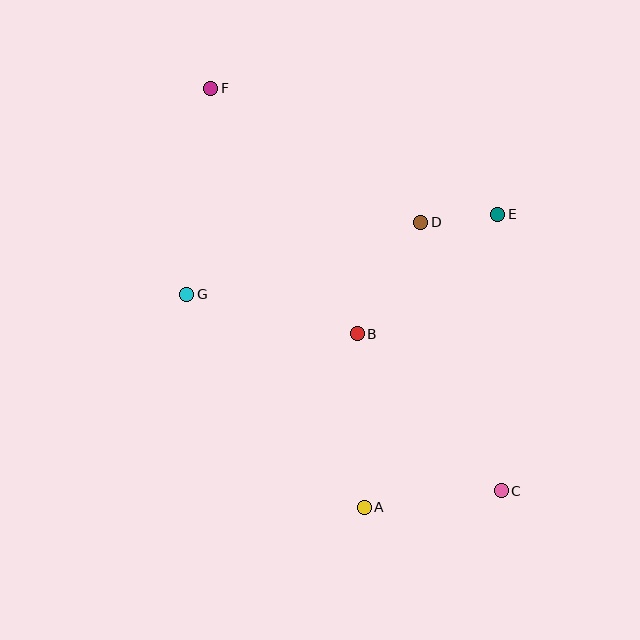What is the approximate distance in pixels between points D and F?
The distance between D and F is approximately 249 pixels.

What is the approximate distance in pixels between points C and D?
The distance between C and D is approximately 280 pixels.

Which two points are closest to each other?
Points D and E are closest to each other.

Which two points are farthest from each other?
Points C and F are farthest from each other.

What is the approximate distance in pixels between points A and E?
The distance between A and E is approximately 322 pixels.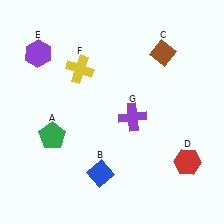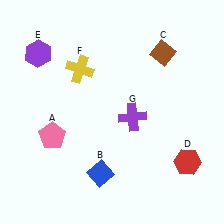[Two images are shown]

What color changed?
The pentagon (A) changed from green in Image 1 to pink in Image 2.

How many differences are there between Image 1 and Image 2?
There is 1 difference between the two images.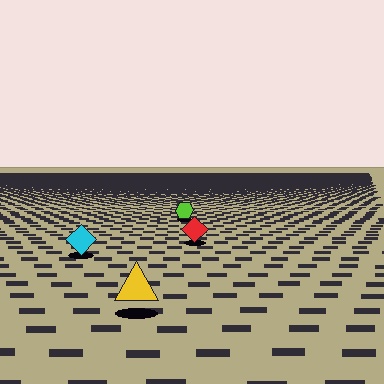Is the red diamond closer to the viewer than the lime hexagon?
Yes. The red diamond is closer — you can tell from the texture gradient: the ground texture is coarser near it.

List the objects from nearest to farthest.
From nearest to farthest: the yellow triangle, the cyan diamond, the red diamond, the lime hexagon.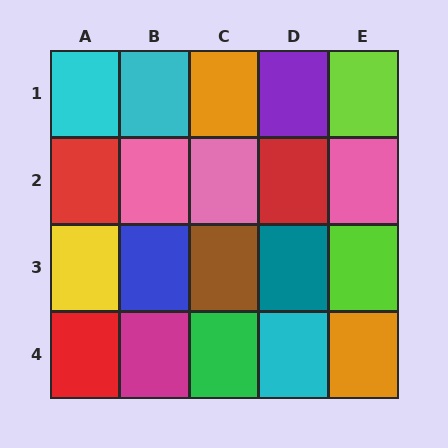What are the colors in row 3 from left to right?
Yellow, blue, brown, teal, lime.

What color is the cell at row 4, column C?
Green.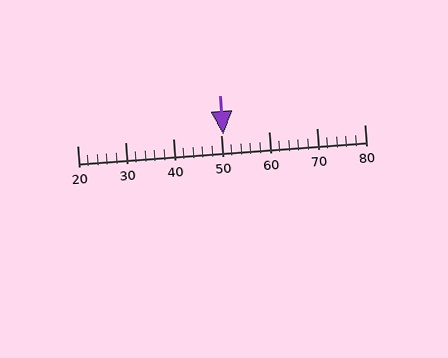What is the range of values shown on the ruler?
The ruler shows values from 20 to 80.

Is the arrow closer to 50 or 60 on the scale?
The arrow is closer to 50.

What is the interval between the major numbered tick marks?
The major tick marks are spaced 10 units apart.